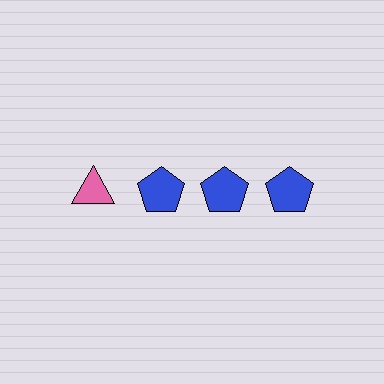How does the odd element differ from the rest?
It differs in both color (pink instead of blue) and shape (triangle instead of pentagon).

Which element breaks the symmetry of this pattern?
The pink triangle in the top row, leftmost column breaks the symmetry. All other shapes are blue pentagons.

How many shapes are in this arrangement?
There are 4 shapes arranged in a grid pattern.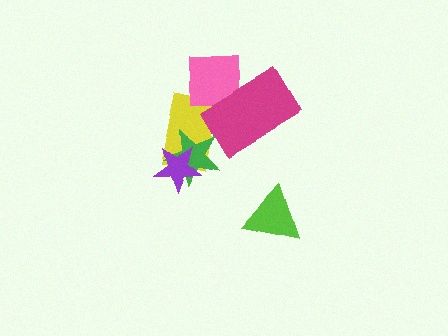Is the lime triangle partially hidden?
No, no other shape covers it.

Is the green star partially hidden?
Yes, it is partially covered by another shape.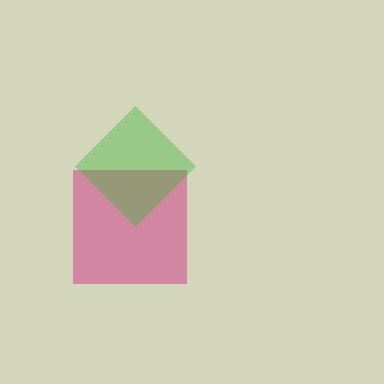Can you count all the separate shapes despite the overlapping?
Yes, there are 2 separate shapes.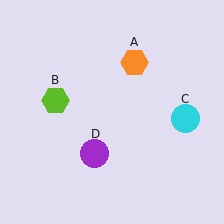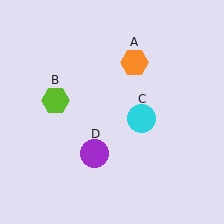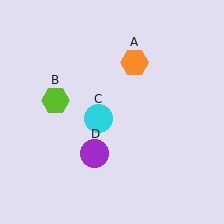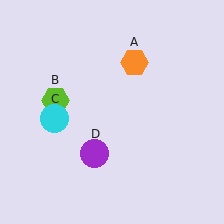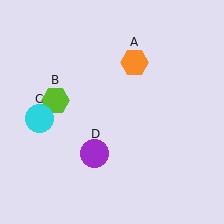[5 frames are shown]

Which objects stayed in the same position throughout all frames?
Orange hexagon (object A) and lime hexagon (object B) and purple circle (object D) remained stationary.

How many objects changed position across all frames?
1 object changed position: cyan circle (object C).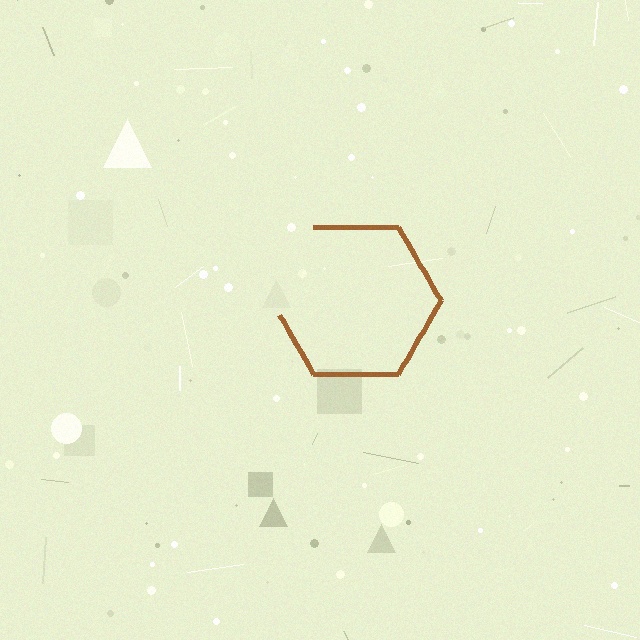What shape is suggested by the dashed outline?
The dashed outline suggests a hexagon.